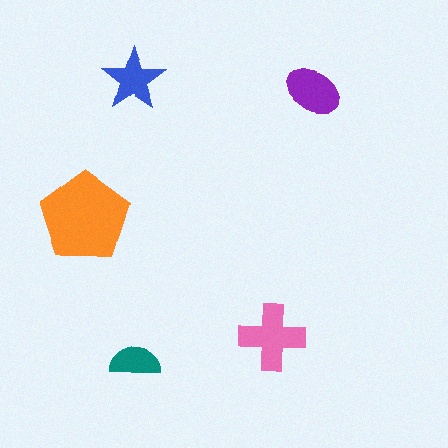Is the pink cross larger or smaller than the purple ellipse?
Larger.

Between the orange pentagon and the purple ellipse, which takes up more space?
The orange pentagon.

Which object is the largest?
The orange pentagon.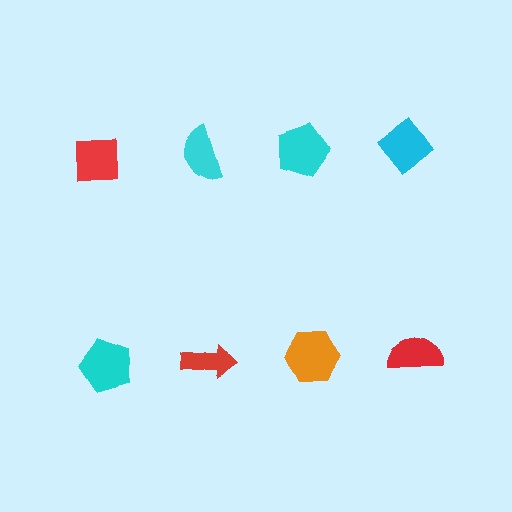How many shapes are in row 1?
4 shapes.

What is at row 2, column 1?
A cyan pentagon.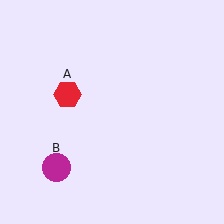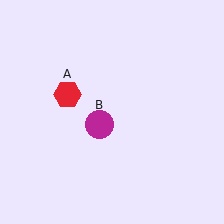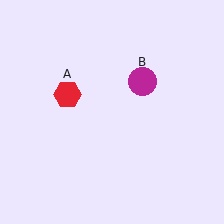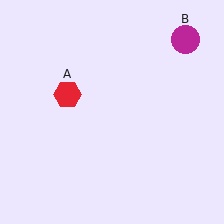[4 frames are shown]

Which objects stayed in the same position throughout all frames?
Red hexagon (object A) remained stationary.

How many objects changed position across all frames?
1 object changed position: magenta circle (object B).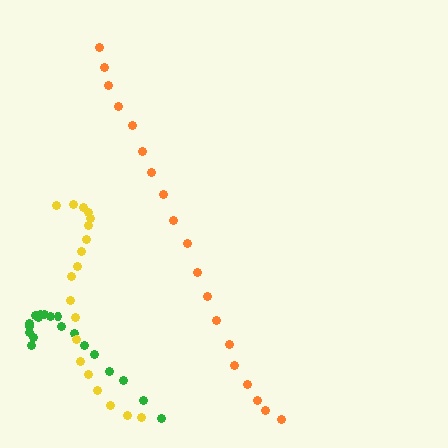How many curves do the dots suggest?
There are 3 distinct paths.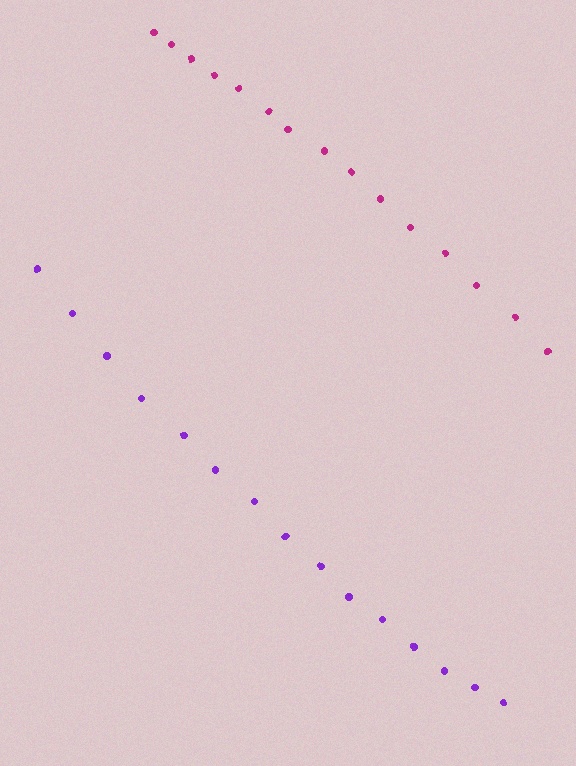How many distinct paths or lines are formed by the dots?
There are 2 distinct paths.